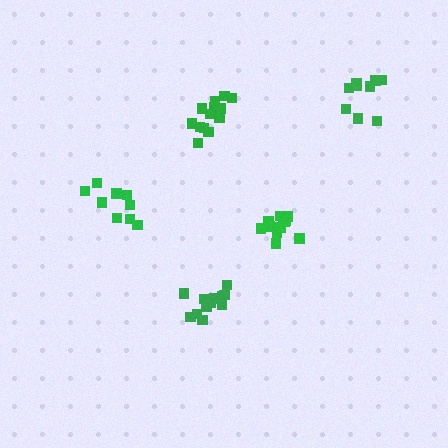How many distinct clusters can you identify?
There are 5 distinct clusters.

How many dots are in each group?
Group 1: 12 dots, Group 2: 12 dots, Group 3: 9 dots, Group 4: 13 dots, Group 5: 9 dots (55 total).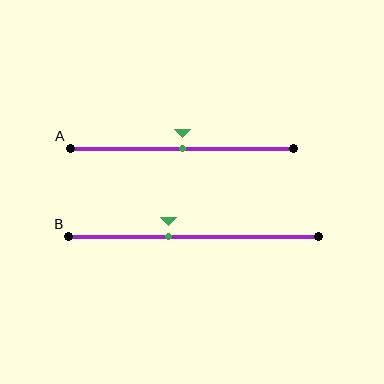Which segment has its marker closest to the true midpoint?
Segment A has its marker closest to the true midpoint.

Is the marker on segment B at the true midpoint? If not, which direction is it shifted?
No, the marker on segment B is shifted to the left by about 10% of the segment length.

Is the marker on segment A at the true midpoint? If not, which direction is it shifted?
Yes, the marker on segment A is at the true midpoint.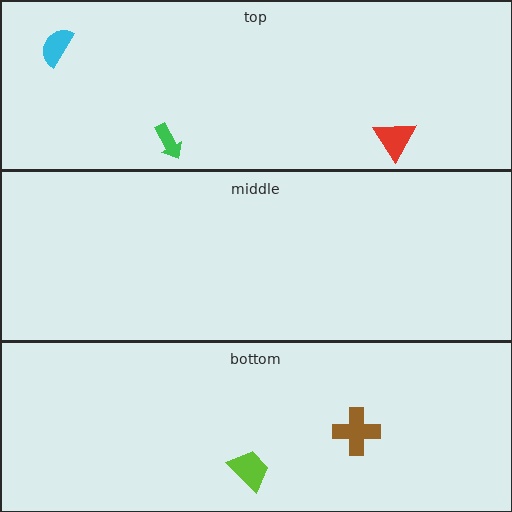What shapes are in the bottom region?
The lime trapezoid, the brown cross.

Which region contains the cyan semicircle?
The top region.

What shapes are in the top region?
The red triangle, the green arrow, the cyan semicircle.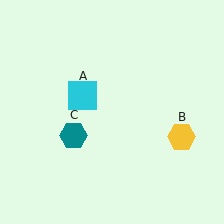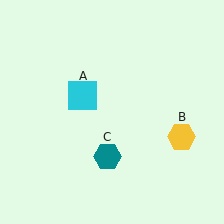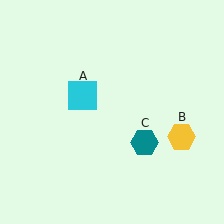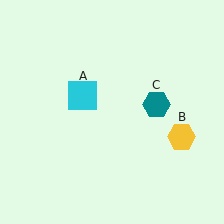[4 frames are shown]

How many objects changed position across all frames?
1 object changed position: teal hexagon (object C).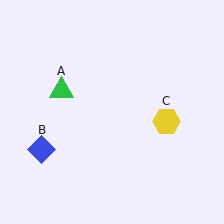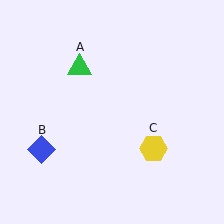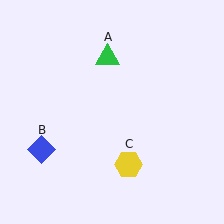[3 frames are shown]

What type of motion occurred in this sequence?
The green triangle (object A), yellow hexagon (object C) rotated clockwise around the center of the scene.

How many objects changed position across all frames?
2 objects changed position: green triangle (object A), yellow hexagon (object C).